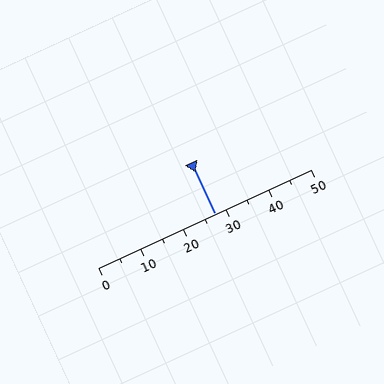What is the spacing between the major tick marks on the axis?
The major ticks are spaced 10 apart.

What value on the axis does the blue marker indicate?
The marker indicates approximately 27.5.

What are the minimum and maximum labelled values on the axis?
The axis runs from 0 to 50.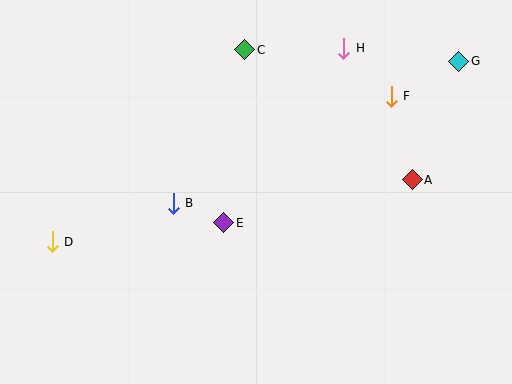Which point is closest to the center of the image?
Point E at (224, 223) is closest to the center.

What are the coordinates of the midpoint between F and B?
The midpoint between F and B is at (282, 150).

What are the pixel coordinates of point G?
Point G is at (459, 61).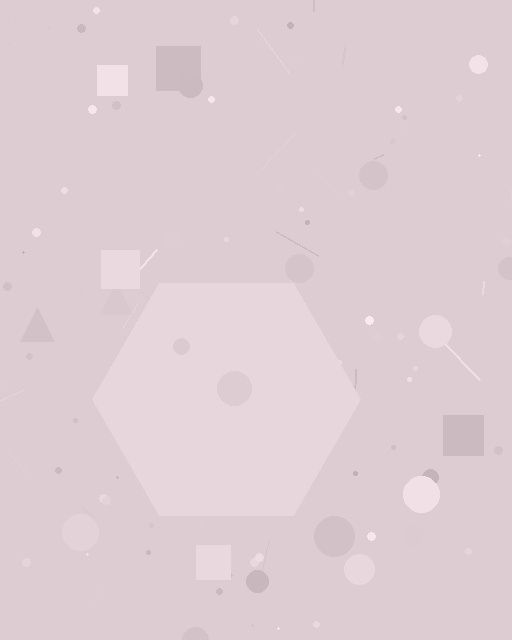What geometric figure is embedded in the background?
A hexagon is embedded in the background.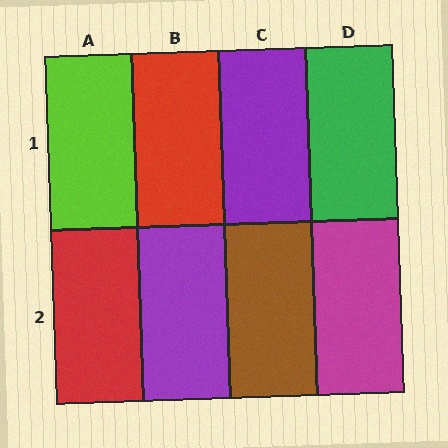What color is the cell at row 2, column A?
Red.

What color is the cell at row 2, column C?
Brown.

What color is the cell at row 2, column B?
Purple.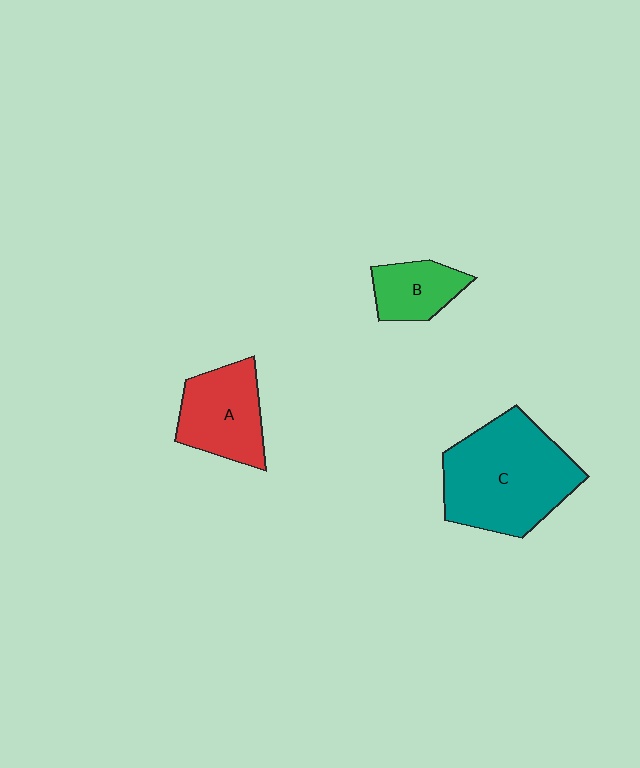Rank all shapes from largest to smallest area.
From largest to smallest: C (teal), A (red), B (green).